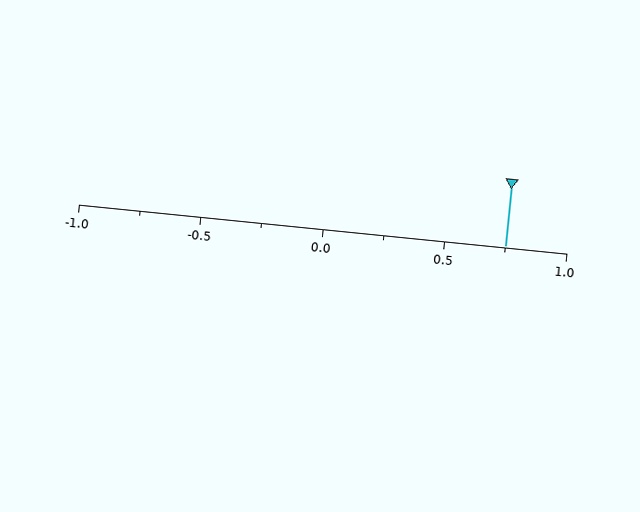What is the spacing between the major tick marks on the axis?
The major ticks are spaced 0.5 apart.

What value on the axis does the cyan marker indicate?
The marker indicates approximately 0.75.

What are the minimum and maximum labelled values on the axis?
The axis runs from -1.0 to 1.0.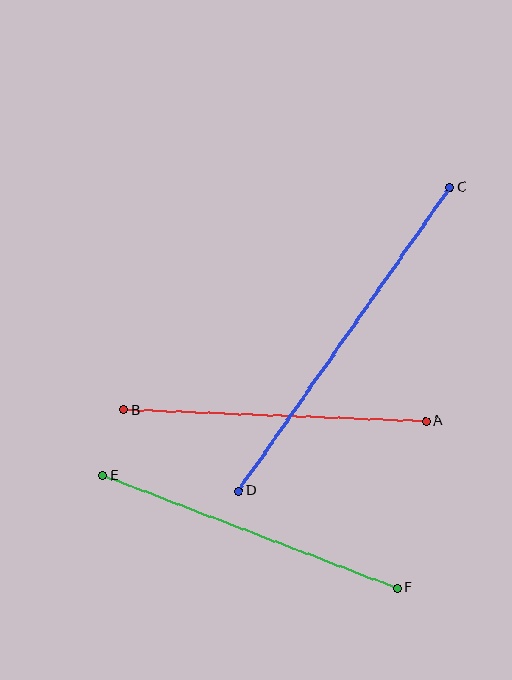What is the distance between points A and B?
The distance is approximately 302 pixels.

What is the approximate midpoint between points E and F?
The midpoint is at approximately (250, 532) pixels.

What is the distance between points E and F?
The distance is approximately 315 pixels.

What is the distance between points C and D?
The distance is approximately 370 pixels.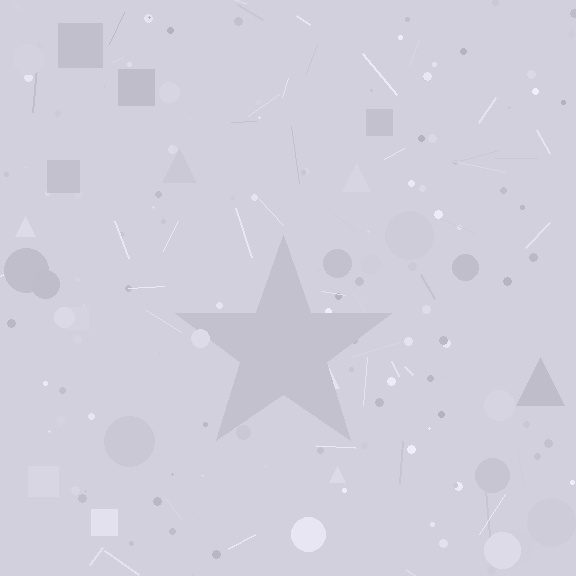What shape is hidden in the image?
A star is hidden in the image.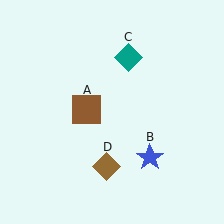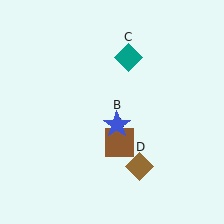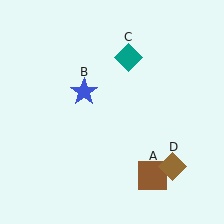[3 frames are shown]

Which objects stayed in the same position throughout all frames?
Teal diamond (object C) remained stationary.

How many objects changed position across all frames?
3 objects changed position: brown square (object A), blue star (object B), brown diamond (object D).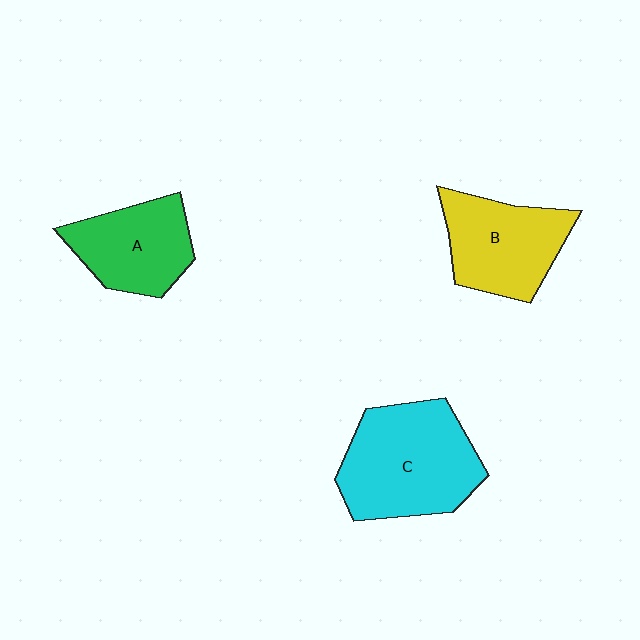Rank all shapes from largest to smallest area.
From largest to smallest: C (cyan), B (yellow), A (green).